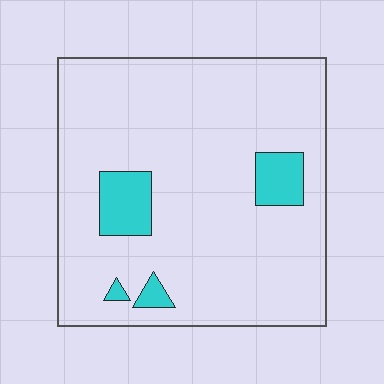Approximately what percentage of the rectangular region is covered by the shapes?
Approximately 10%.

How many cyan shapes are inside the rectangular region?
4.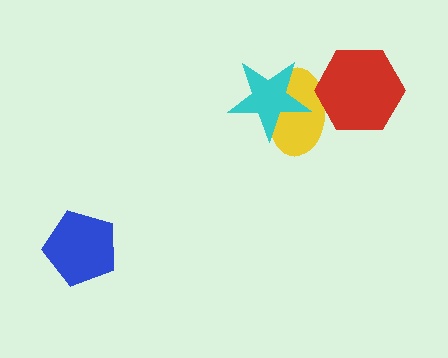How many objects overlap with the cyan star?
1 object overlaps with the cyan star.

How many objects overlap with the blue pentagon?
0 objects overlap with the blue pentagon.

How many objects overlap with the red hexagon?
1 object overlaps with the red hexagon.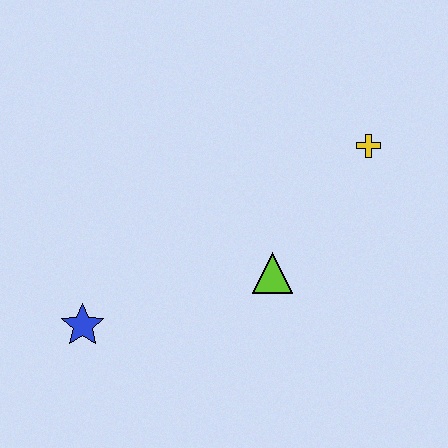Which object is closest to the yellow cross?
The lime triangle is closest to the yellow cross.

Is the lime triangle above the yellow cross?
No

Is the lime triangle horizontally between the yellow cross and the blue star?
Yes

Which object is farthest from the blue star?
The yellow cross is farthest from the blue star.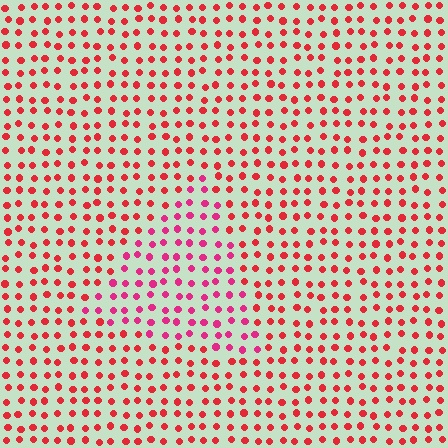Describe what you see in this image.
The image is filled with small red elements in a uniform arrangement. A triangle-shaped region is visible where the elements are tinted to a slightly different hue, forming a subtle color boundary.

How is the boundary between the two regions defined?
The boundary is defined purely by a slight shift in hue (about 26 degrees). Spacing, size, and orientation are identical on both sides.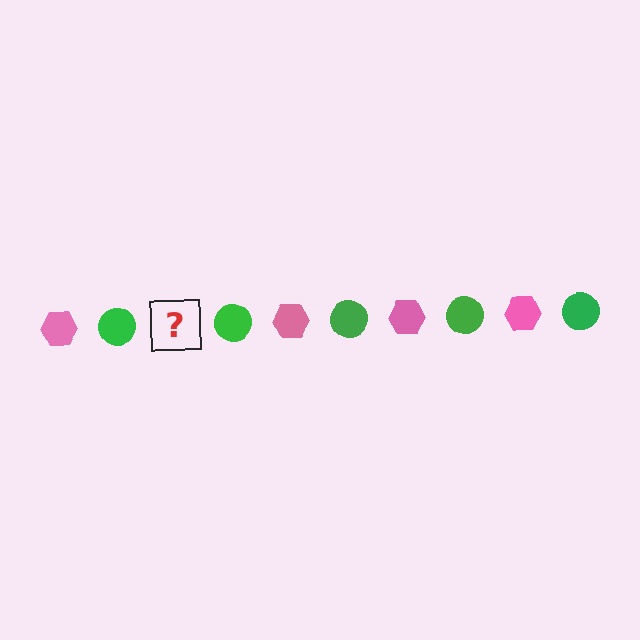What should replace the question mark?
The question mark should be replaced with a pink hexagon.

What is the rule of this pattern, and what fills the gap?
The rule is that the pattern alternates between pink hexagon and green circle. The gap should be filled with a pink hexagon.